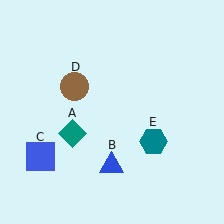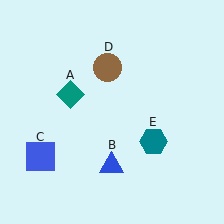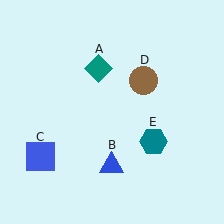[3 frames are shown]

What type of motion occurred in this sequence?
The teal diamond (object A), brown circle (object D) rotated clockwise around the center of the scene.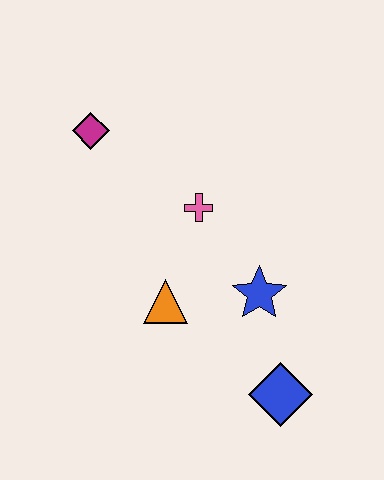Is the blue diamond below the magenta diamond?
Yes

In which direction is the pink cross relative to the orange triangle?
The pink cross is above the orange triangle.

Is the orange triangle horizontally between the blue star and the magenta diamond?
Yes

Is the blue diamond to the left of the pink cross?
No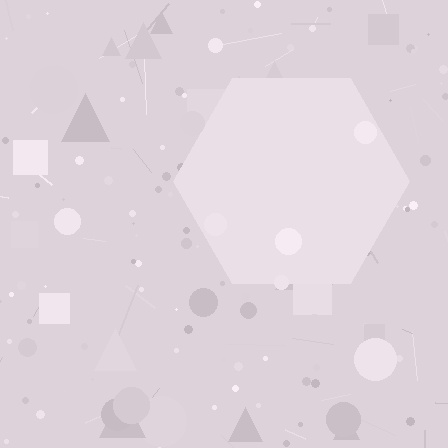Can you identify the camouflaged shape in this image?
The camouflaged shape is a hexagon.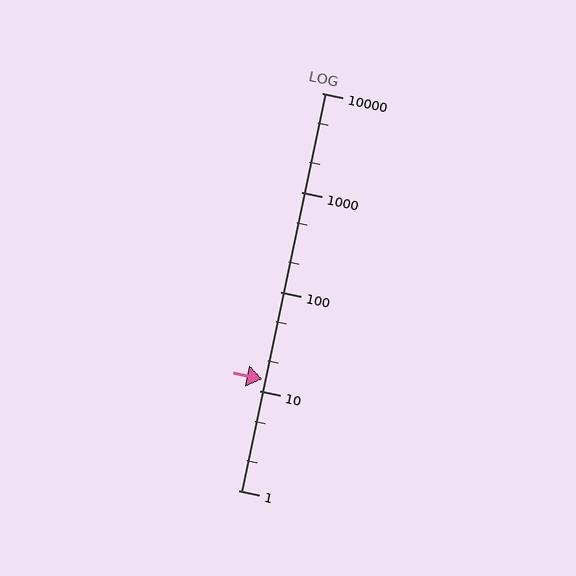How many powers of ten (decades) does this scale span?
The scale spans 4 decades, from 1 to 10000.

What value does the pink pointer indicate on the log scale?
The pointer indicates approximately 13.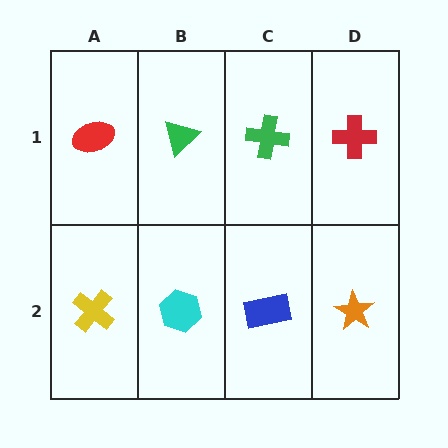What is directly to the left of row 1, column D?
A green cross.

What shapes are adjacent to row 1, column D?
An orange star (row 2, column D), a green cross (row 1, column C).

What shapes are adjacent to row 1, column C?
A blue rectangle (row 2, column C), a green triangle (row 1, column B), a red cross (row 1, column D).